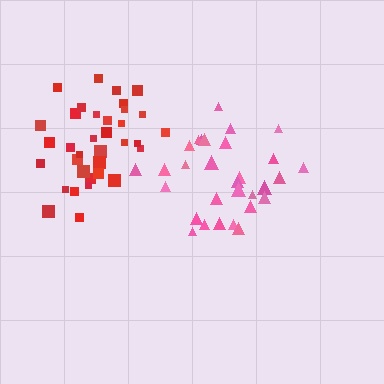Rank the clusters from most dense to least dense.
red, pink.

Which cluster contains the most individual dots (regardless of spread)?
Red (35).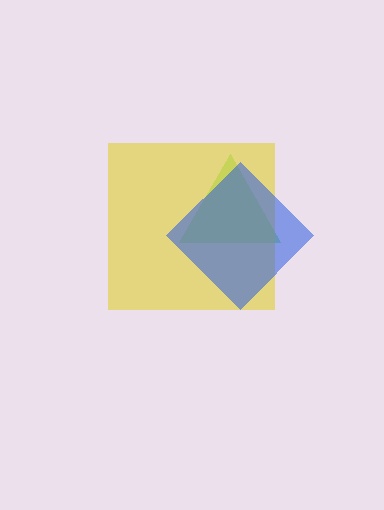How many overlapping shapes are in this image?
There are 3 overlapping shapes in the image.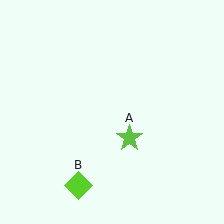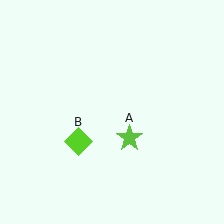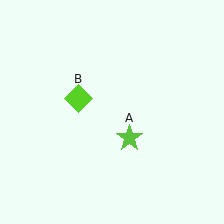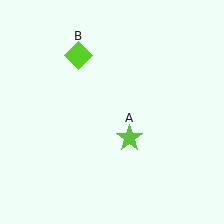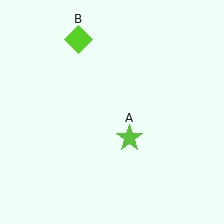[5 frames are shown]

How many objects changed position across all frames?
1 object changed position: lime diamond (object B).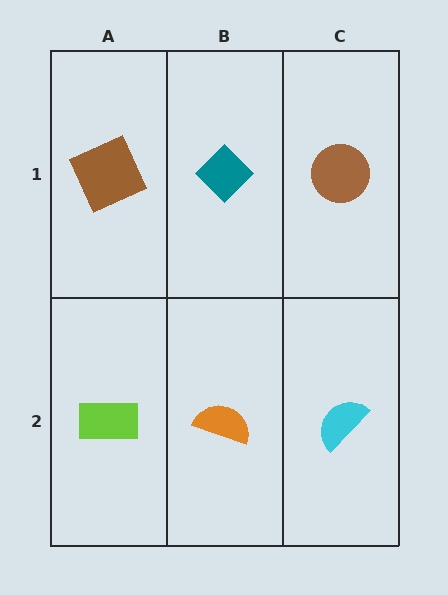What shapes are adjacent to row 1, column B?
An orange semicircle (row 2, column B), a brown square (row 1, column A), a brown circle (row 1, column C).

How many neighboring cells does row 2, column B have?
3.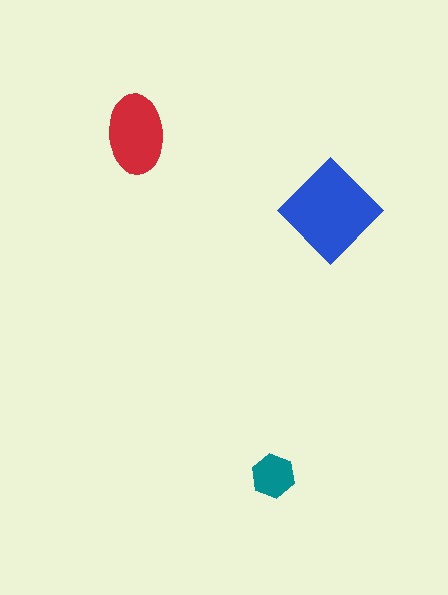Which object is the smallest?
The teal hexagon.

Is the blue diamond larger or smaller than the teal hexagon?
Larger.